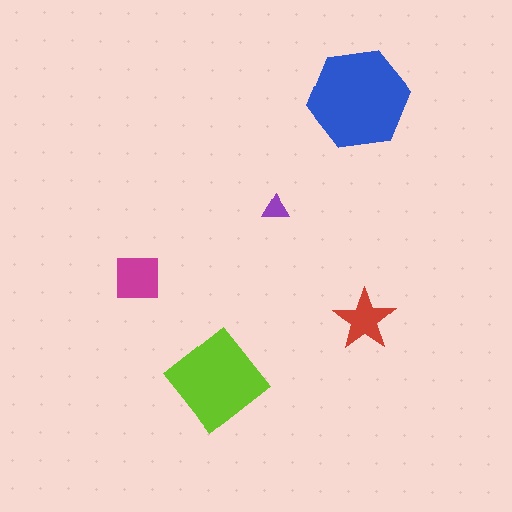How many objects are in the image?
There are 5 objects in the image.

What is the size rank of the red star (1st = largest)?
4th.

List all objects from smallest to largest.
The purple triangle, the red star, the magenta square, the lime diamond, the blue hexagon.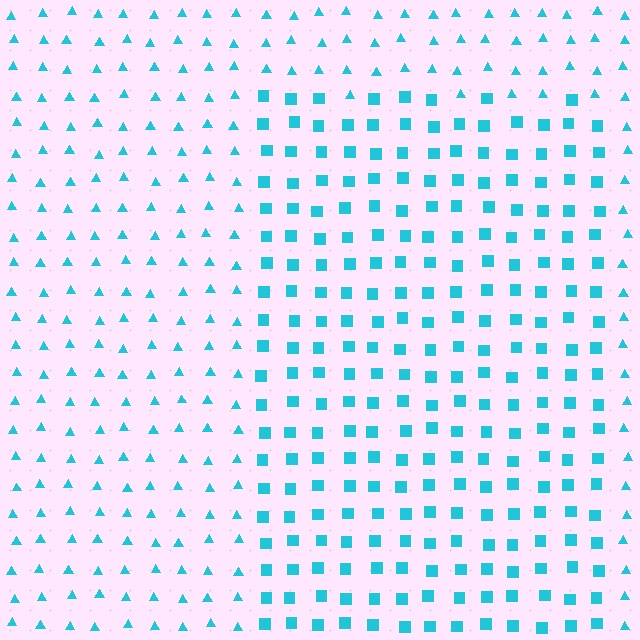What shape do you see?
I see a rectangle.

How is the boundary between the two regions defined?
The boundary is defined by a change in element shape: squares inside vs. triangles outside. All elements share the same color and spacing.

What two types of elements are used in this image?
The image uses squares inside the rectangle region and triangles outside it.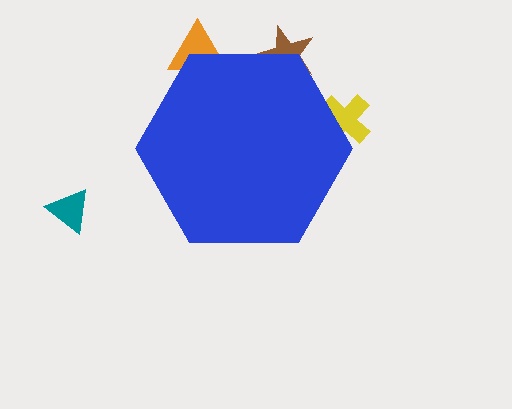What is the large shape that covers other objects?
A blue hexagon.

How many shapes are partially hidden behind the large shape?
3 shapes are partially hidden.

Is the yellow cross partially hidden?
Yes, the yellow cross is partially hidden behind the blue hexagon.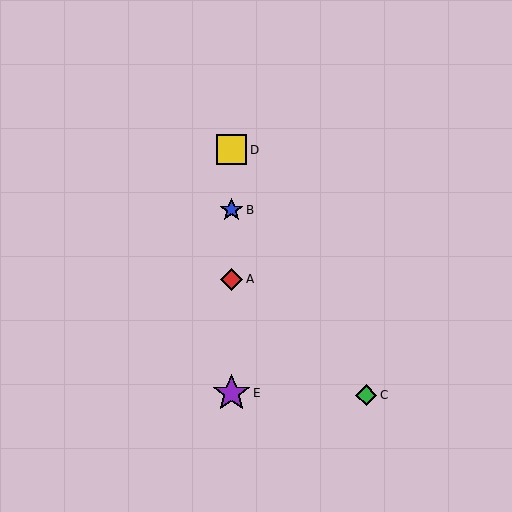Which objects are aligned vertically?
Objects A, B, D, E are aligned vertically.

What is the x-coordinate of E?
Object E is at x≈232.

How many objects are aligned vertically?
4 objects (A, B, D, E) are aligned vertically.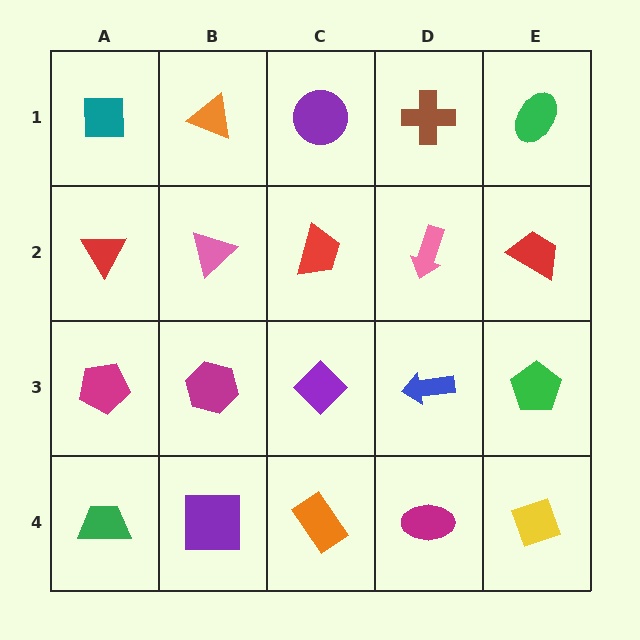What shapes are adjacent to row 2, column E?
A green ellipse (row 1, column E), a green pentagon (row 3, column E), a pink arrow (row 2, column D).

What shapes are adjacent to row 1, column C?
A red trapezoid (row 2, column C), an orange triangle (row 1, column B), a brown cross (row 1, column D).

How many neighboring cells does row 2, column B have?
4.